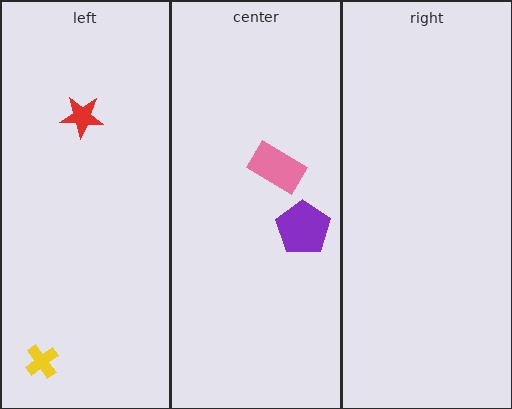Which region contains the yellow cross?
The left region.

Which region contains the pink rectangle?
The center region.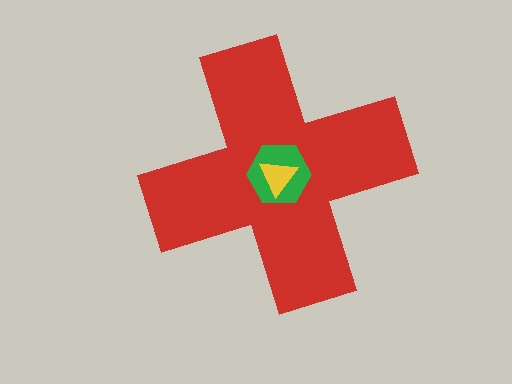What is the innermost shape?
The yellow triangle.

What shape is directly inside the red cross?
The green hexagon.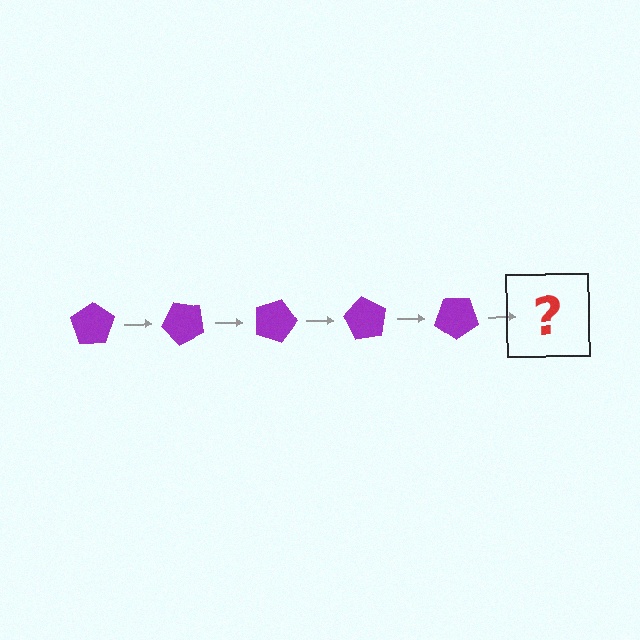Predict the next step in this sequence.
The next step is a purple pentagon rotated 225 degrees.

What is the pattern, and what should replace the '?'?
The pattern is that the pentagon rotates 45 degrees each step. The '?' should be a purple pentagon rotated 225 degrees.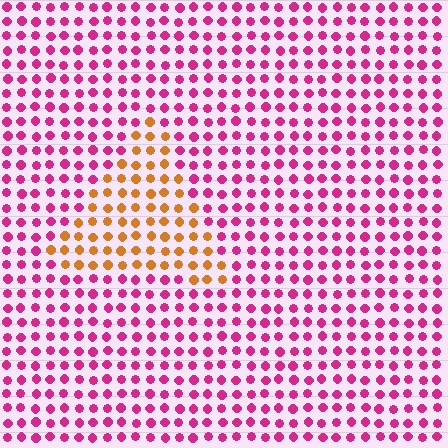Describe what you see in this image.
The image is filled with small magenta elements in a uniform arrangement. A triangle-shaped region is visible where the elements are tinted to a slightly different hue, forming a subtle color boundary.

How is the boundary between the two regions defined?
The boundary is defined purely by a slight shift in hue (about 64 degrees). Spacing, size, and orientation are identical on both sides.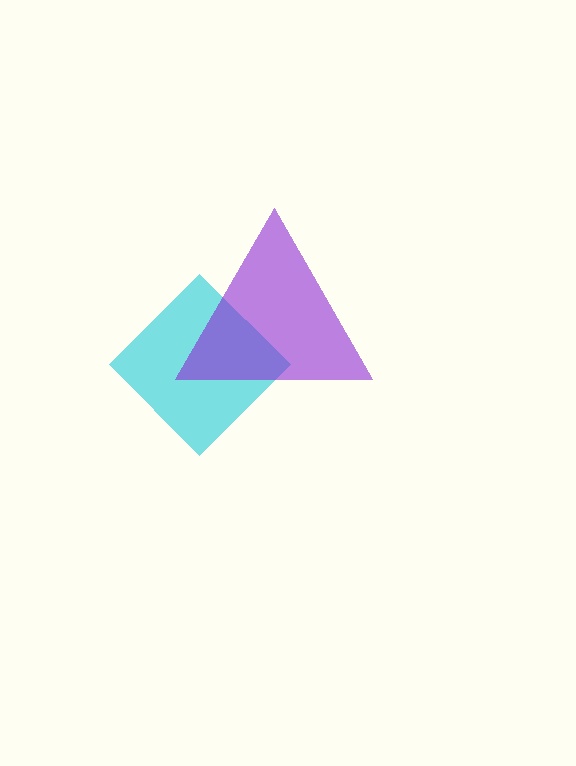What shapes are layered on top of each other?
The layered shapes are: a cyan diamond, a purple triangle.